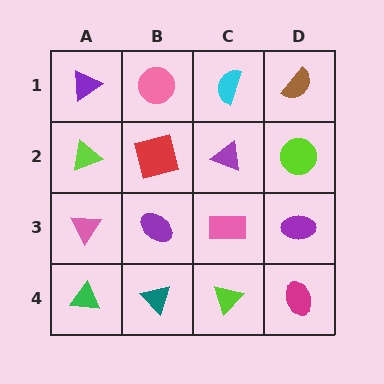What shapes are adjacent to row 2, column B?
A pink circle (row 1, column B), a purple ellipse (row 3, column B), a lime triangle (row 2, column A), a purple triangle (row 2, column C).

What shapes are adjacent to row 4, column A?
A pink triangle (row 3, column A), a teal triangle (row 4, column B).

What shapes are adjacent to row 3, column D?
A lime circle (row 2, column D), a magenta ellipse (row 4, column D), a pink rectangle (row 3, column C).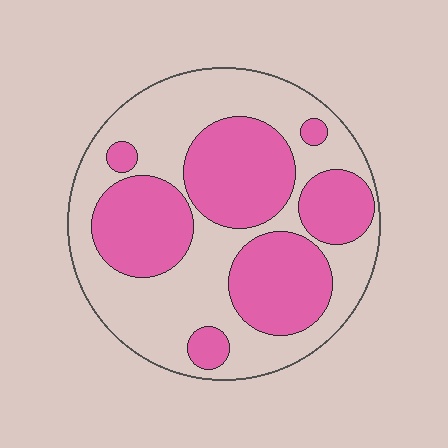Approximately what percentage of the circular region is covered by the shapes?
Approximately 45%.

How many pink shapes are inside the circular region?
7.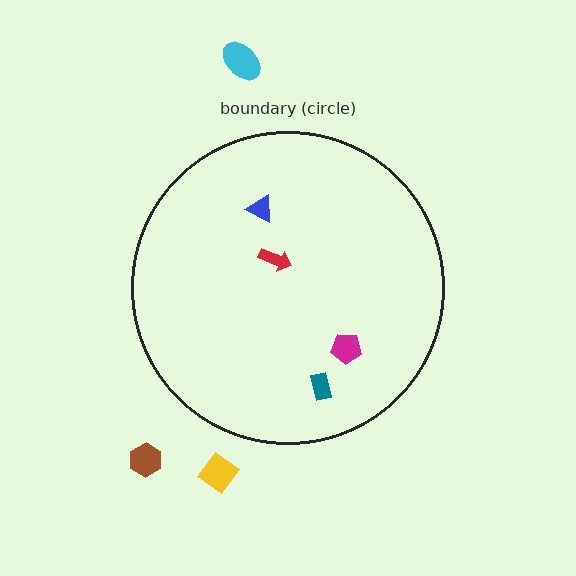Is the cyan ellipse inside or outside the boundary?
Outside.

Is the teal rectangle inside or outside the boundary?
Inside.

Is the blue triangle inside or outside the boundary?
Inside.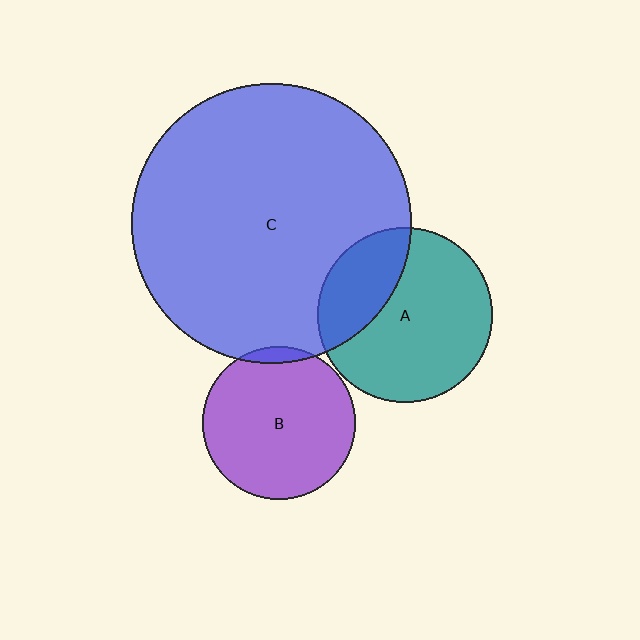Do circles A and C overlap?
Yes.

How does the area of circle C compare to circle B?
Approximately 3.4 times.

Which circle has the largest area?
Circle C (blue).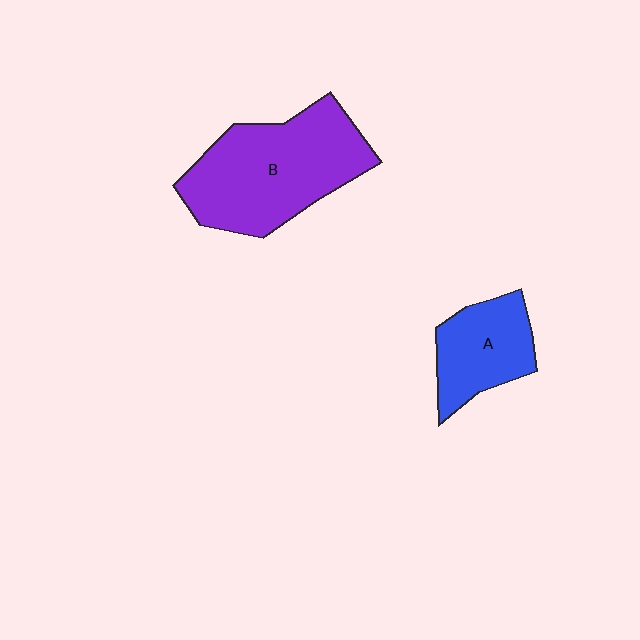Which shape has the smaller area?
Shape A (blue).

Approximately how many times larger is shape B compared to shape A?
Approximately 1.9 times.